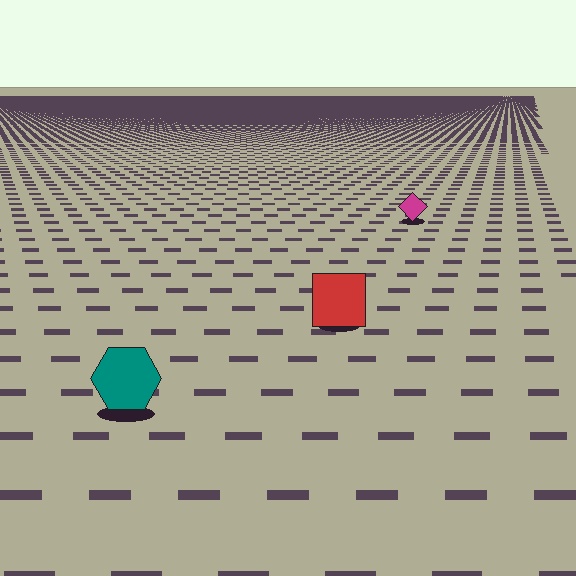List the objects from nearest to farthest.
From nearest to farthest: the teal hexagon, the red square, the magenta diamond.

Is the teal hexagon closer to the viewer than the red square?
Yes. The teal hexagon is closer — you can tell from the texture gradient: the ground texture is coarser near it.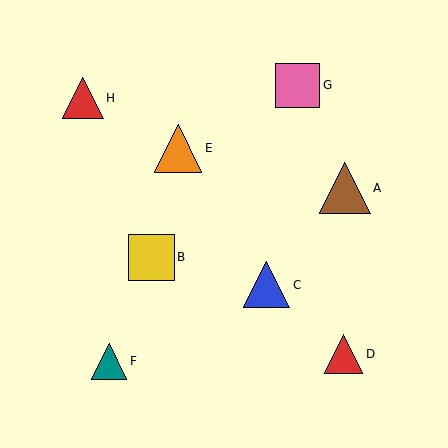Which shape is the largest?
The brown triangle (labeled A) is the largest.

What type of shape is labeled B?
Shape B is a yellow square.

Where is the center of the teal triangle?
The center of the teal triangle is at (109, 361).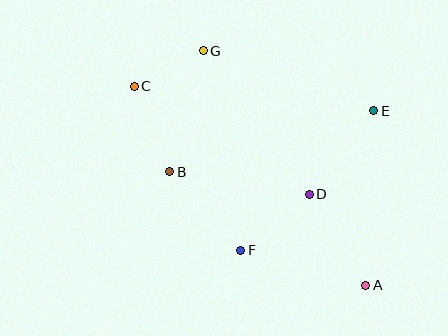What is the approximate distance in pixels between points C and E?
The distance between C and E is approximately 240 pixels.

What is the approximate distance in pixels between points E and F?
The distance between E and F is approximately 193 pixels.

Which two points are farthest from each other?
Points A and C are farthest from each other.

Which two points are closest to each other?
Points C and G are closest to each other.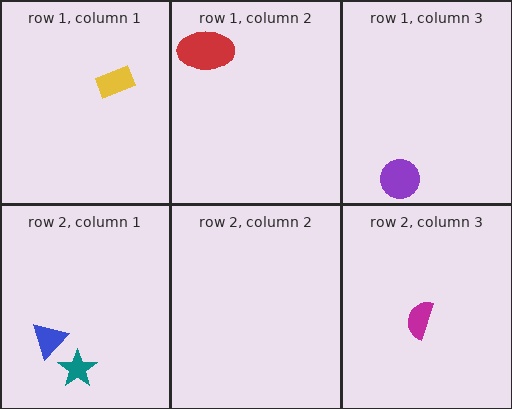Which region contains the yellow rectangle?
The row 1, column 1 region.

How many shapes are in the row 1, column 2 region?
1.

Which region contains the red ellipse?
The row 1, column 2 region.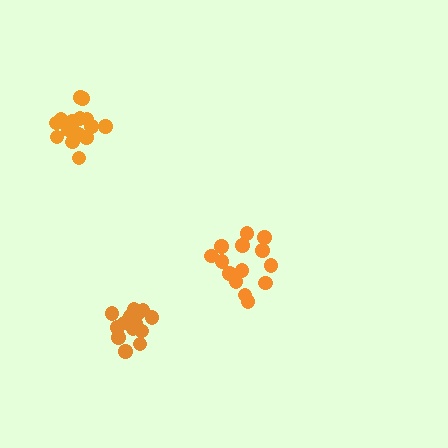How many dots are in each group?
Group 1: 18 dots, Group 2: 14 dots, Group 3: 15 dots (47 total).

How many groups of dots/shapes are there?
There are 3 groups.